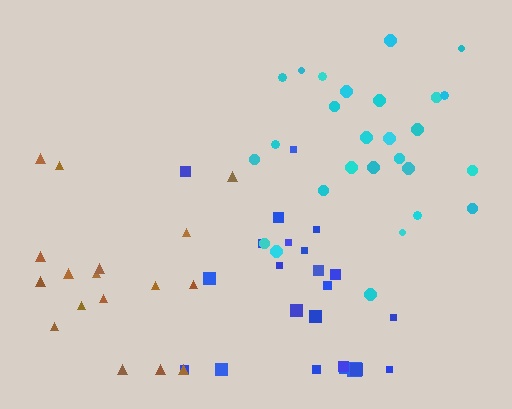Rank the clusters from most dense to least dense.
cyan, blue, brown.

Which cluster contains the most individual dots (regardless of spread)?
Cyan (27).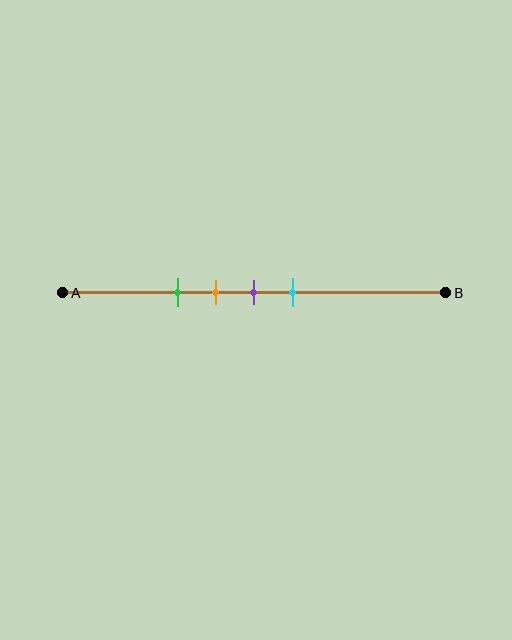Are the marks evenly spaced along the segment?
Yes, the marks are approximately evenly spaced.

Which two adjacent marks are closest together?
The orange and purple marks are the closest adjacent pair.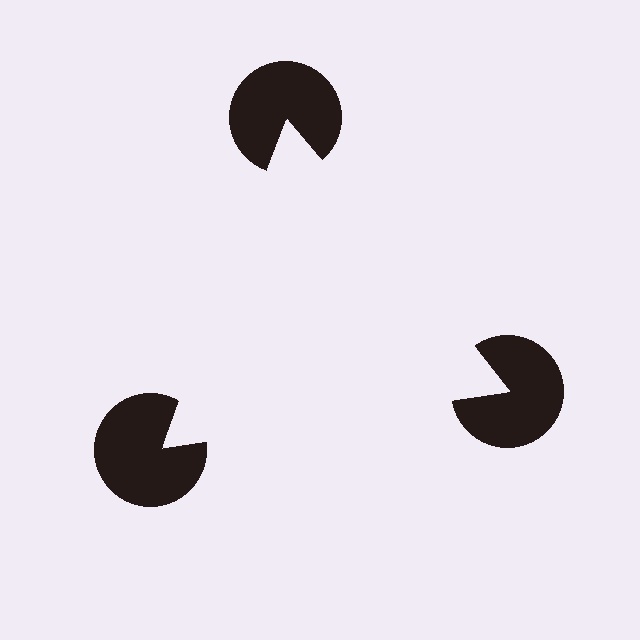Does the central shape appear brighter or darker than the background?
It typically appears slightly brighter than the background, even though no actual brightness change is drawn.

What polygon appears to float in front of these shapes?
An illusory triangle — its edges are inferred from the aligned wedge cuts in the pac-man discs, not physically drawn.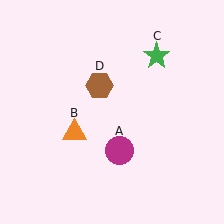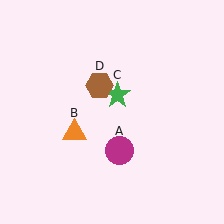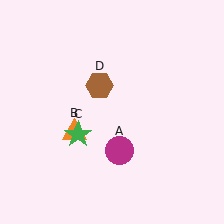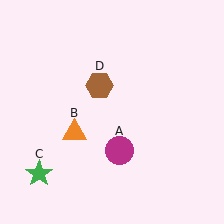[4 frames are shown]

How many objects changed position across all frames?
1 object changed position: green star (object C).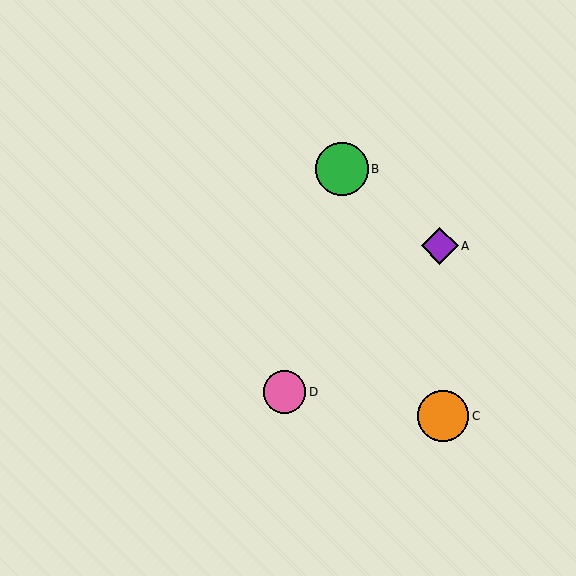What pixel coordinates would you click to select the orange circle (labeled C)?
Click at (443, 416) to select the orange circle C.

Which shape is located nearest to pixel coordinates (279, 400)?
The pink circle (labeled D) at (285, 392) is nearest to that location.